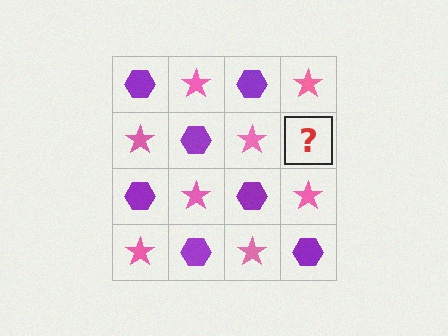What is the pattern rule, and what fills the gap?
The rule is that it alternates purple hexagon and pink star in a checkerboard pattern. The gap should be filled with a purple hexagon.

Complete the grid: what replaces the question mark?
The question mark should be replaced with a purple hexagon.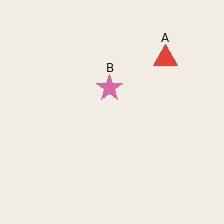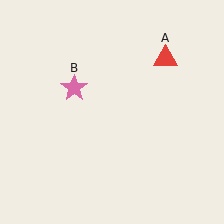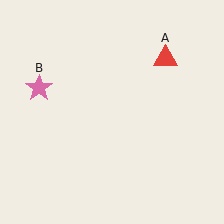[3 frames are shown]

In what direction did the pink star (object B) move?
The pink star (object B) moved left.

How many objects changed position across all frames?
1 object changed position: pink star (object B).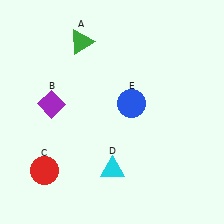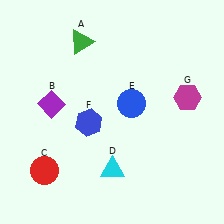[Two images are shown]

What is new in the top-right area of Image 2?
A magenta hexagon (G) was added in the top-right area of Image 2.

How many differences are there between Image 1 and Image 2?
There are 2 differences between the two images.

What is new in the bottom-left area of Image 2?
A blue hexagon (F) was added in the bottom-left area of Image 2.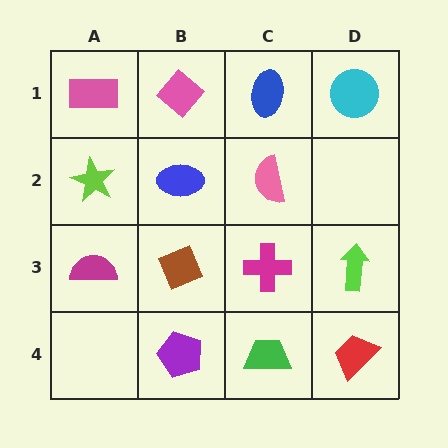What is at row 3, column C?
A magenta cross.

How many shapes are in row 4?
3 shapes.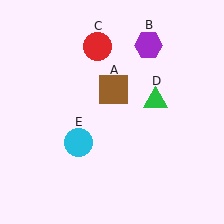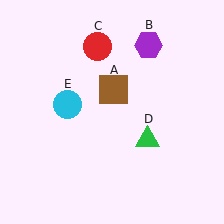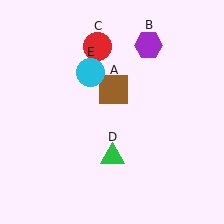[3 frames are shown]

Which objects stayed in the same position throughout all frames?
Brown square (object A) and purple hexagon (object B) and red circle (object C) remained stationary.